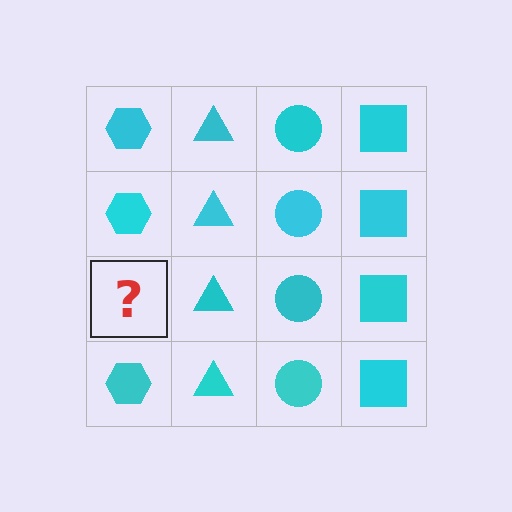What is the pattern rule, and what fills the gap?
The rule is that each column has a consistent shape. The gap should be filled with a cyan hexagon.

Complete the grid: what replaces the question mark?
The question mark should be replaced with a cyan hexagon.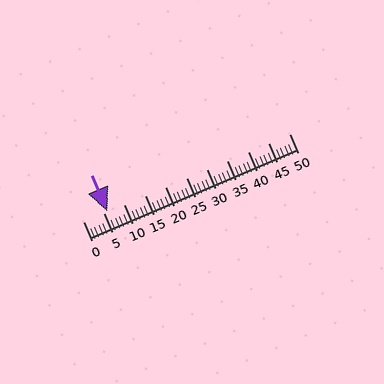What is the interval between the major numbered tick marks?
The major tick marks are spaced 5 units apart.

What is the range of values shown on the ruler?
The ruler shows values from 0 to 50.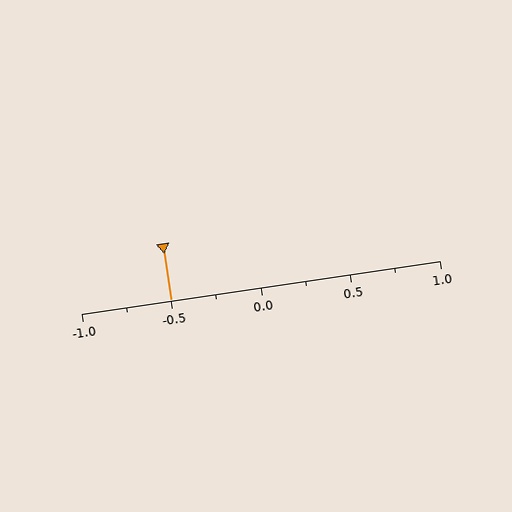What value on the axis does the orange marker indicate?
The marker indicates approximately -0.5.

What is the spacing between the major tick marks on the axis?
The major ticks are spaced 0.5 apart.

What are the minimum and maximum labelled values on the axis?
The axis runs from -1.0 to 1.0.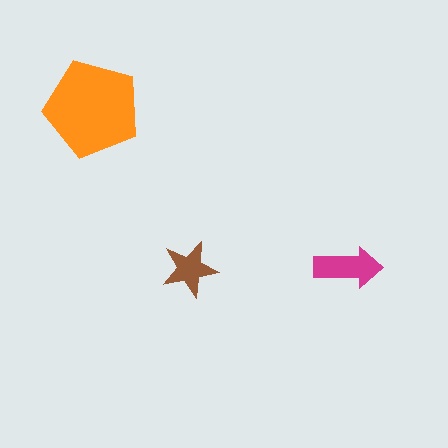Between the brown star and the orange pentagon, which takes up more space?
The orange pentagon.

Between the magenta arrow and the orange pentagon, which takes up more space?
The orange pentagon.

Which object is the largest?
The orange pentagon.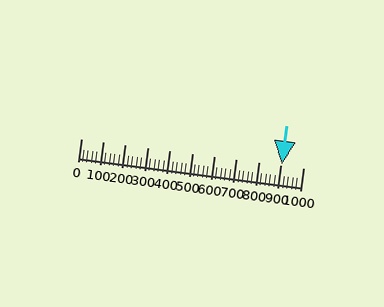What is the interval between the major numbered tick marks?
The major tick marks are spaced 100 units apart.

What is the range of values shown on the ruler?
The ruler shows values from 0 to 1000.